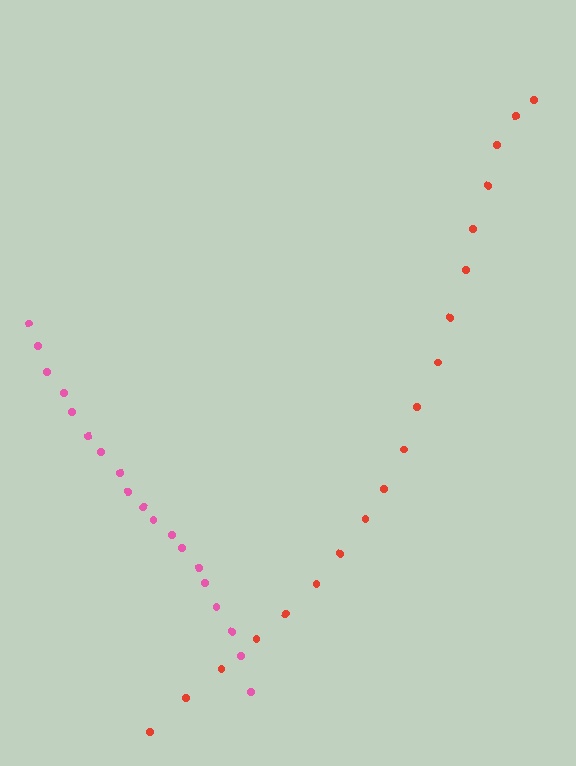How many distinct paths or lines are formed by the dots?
There are 2 distinct paths.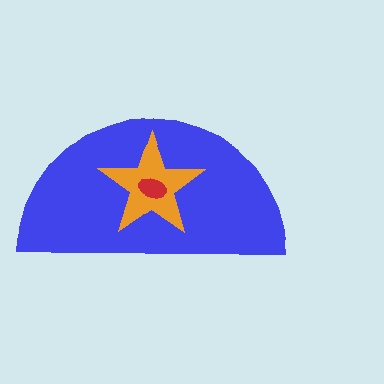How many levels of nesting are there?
3.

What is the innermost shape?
The red ellipse.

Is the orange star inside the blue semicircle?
Yes.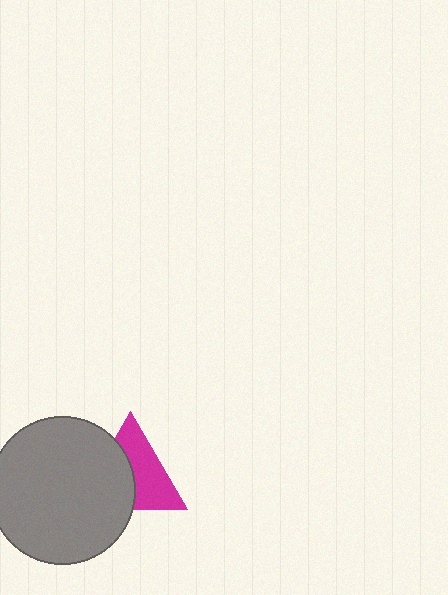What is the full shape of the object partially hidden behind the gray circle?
The partially hidden object is a magenta triangle.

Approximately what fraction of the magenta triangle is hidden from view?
Roughly 46% of the magenta triangle is hidden behind the gray circle.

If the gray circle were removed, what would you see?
You would see the complete magenta triangle.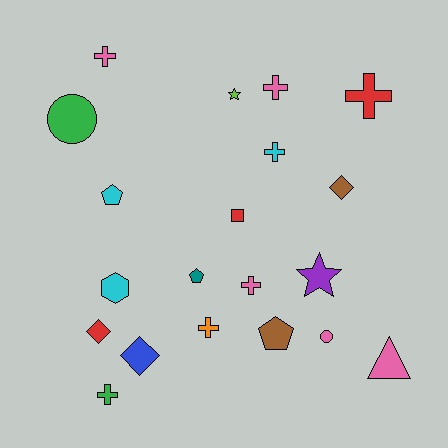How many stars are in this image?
There are 2 stars.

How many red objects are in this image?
There are 3 red objects.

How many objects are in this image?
There are 20 objects.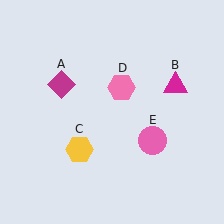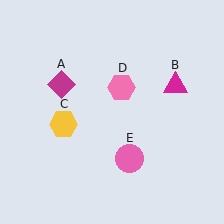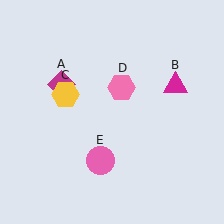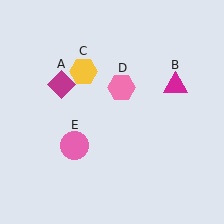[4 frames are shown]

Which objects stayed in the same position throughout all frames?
Magenta diamond (object A) and magenta triangle (object B) and pink hexagon (object D) remained stationary.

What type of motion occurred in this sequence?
The yellow hexagon (object C), pink circle (object E) rotated clockwise around the center of the scene.